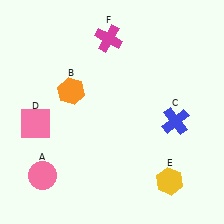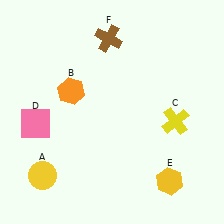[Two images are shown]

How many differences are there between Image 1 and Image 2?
There are 3 differences between the two images.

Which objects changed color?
A changed from pink to yellow. C changed from blue to yellow. F changed from magenta to brown.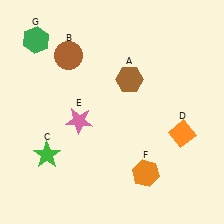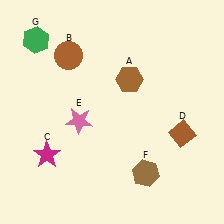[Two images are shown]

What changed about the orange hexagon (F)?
In Image 1, F is orange. In Image 2, it changed to brown.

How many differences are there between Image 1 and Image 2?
There are 3 differences between the two images.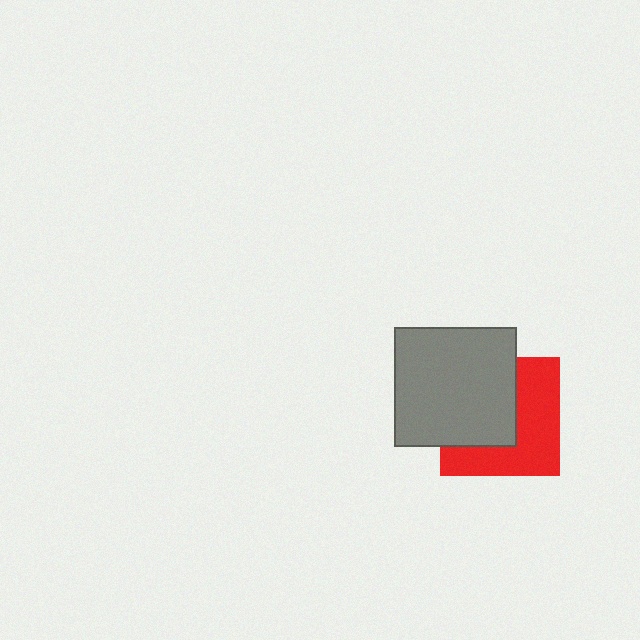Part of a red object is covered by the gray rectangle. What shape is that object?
It is a square.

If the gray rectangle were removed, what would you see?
You would see the complete red square.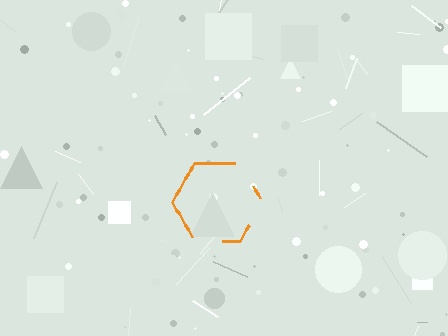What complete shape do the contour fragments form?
The contour fragments form a hexagon.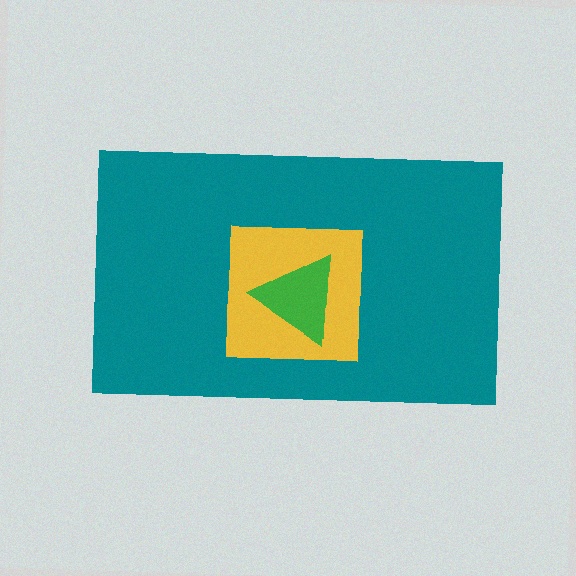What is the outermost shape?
The teal rectangle.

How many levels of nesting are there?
3.